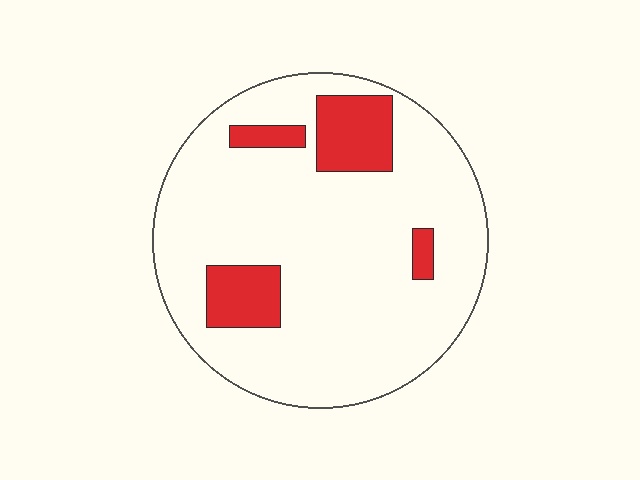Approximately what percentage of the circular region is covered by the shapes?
Approximately 15%.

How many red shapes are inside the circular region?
4.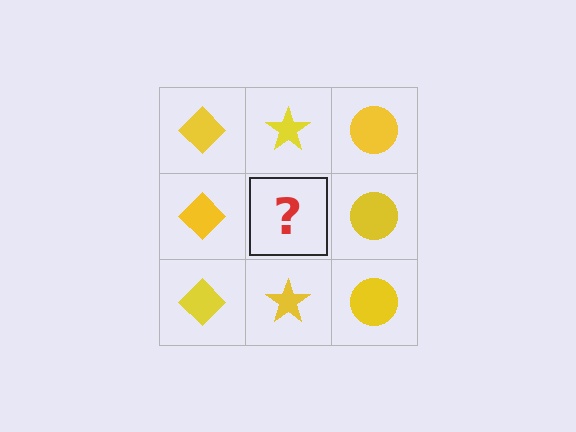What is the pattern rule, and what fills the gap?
The rule is that each column has a consistent shape. The gap should be filled with a yellow star.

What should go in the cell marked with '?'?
The missing cell should contain a yellow star.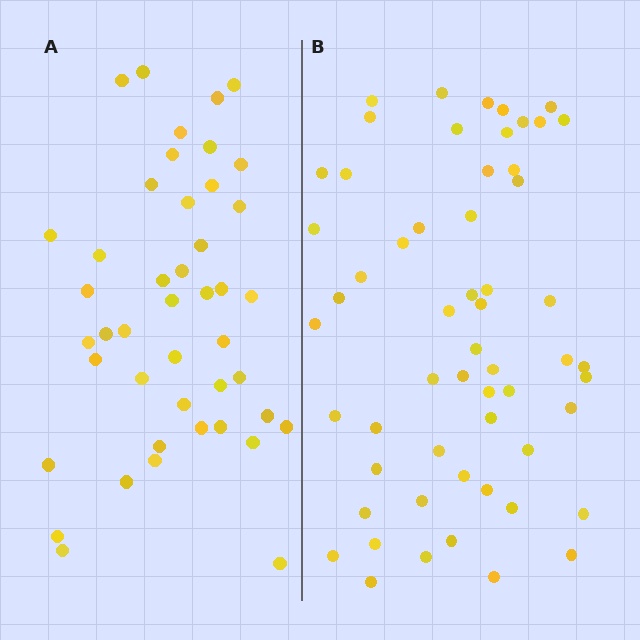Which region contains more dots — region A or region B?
Region B (the right region) has more dots.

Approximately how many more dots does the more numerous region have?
Region B has approximately 15 more dots than region A.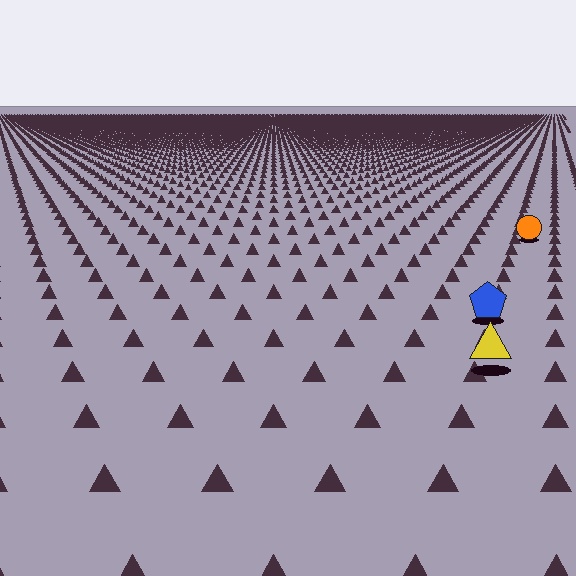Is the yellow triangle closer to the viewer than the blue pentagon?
Yes. The yellow triangle is closer — you can tell from the texture gradient: the ground texture is coarser near it.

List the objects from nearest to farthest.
From nearest to farthest: the yellow triangle, the blue pentagon, the orange circle.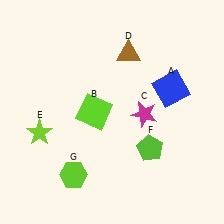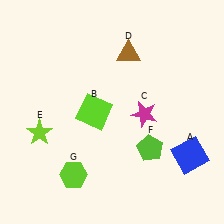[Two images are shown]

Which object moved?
The blue square (A) moved down.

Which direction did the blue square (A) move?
The blue square (A) moved down.